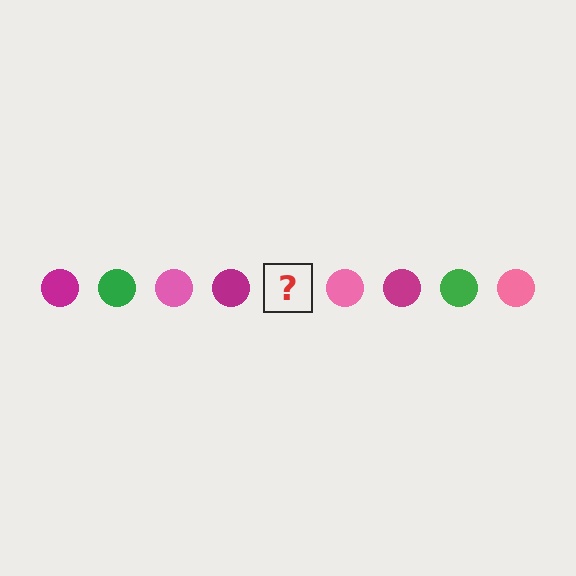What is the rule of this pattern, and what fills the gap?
The rule is that the pattern cycles through magenta, green, pink circles. The gap should be filled with a green circle.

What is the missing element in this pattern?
The missing element is a green circle.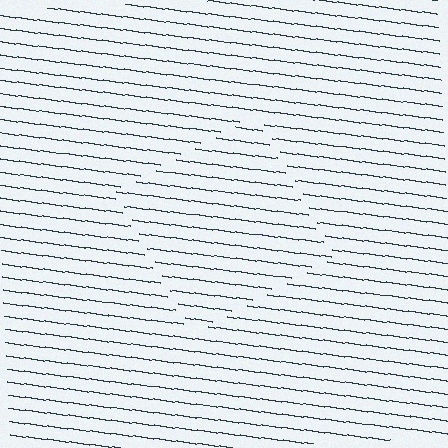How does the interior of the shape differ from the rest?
The interior of the shape contains the same grating, shifted by half a period — the contour is defined by the phase discontinuity where line-ends from the inner and outer gratings abut.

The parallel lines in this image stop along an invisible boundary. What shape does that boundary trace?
An illusory square. The interior of the shape contains the same grating, shifted by half a period — the contour is defined by the phase discontinuity where line-ends from the inner and outer gratings abut.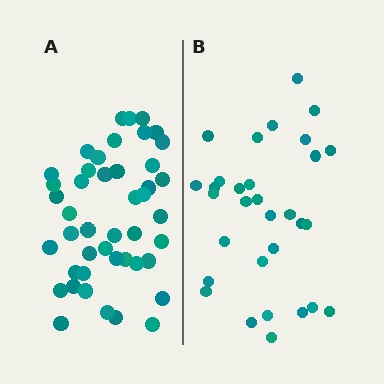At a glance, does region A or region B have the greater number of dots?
Region A (the left region) has more dots.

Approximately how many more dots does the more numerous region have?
Region A has approximately 15 more dots than region B.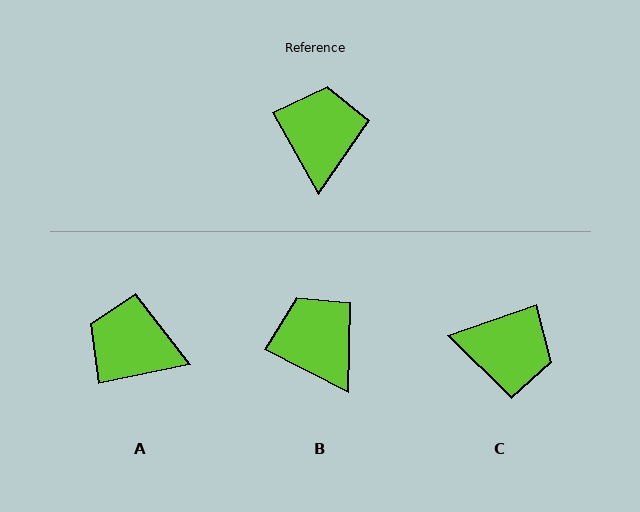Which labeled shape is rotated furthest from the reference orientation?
C, about 100 degrees away.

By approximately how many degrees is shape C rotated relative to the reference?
Approximately 100 degrees clockwise.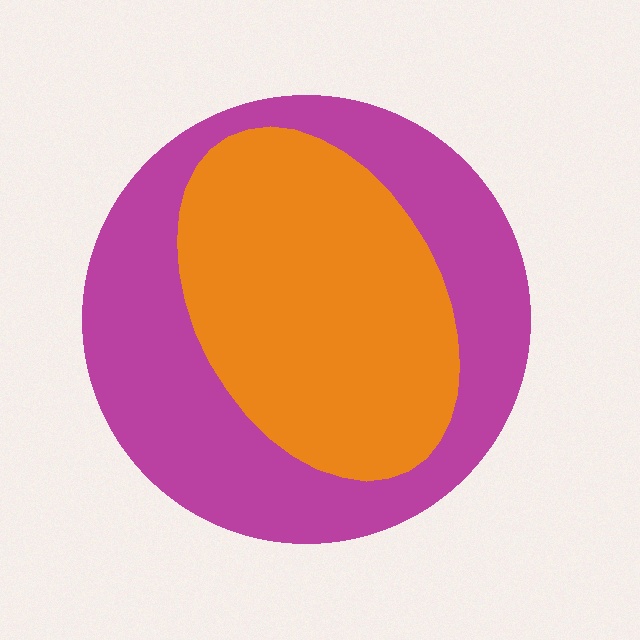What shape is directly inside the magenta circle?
The orange ellipse.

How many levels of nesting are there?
2.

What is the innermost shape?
The orange ellipse.